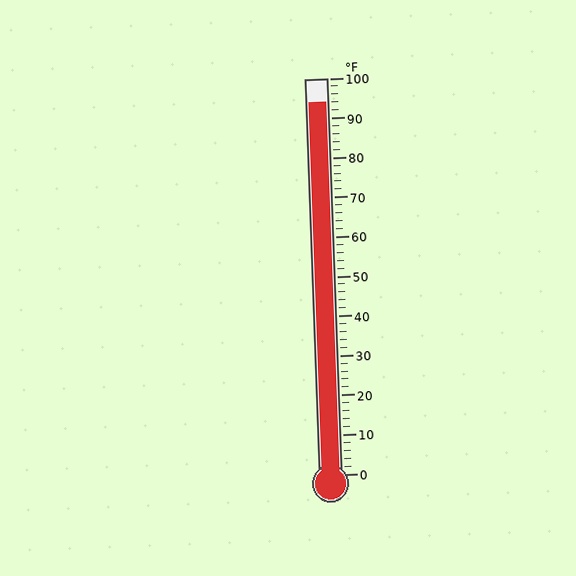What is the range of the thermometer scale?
The thermometer scale ranges from 0°F to 100°F.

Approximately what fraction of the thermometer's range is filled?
The thermometer is filled to approximately 95% of its range.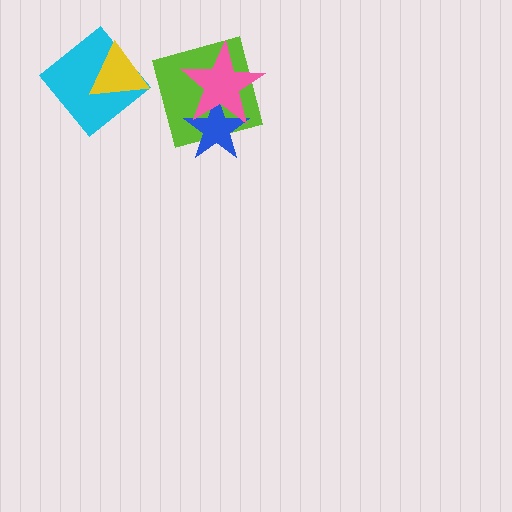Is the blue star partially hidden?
Yes, it is partially covered by another shape.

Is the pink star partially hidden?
No, no other shape covers it.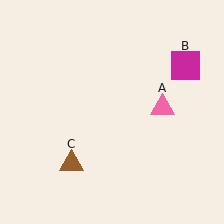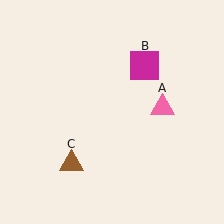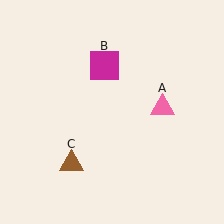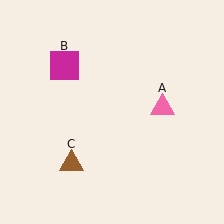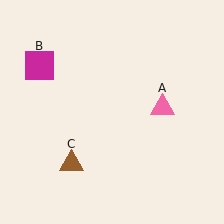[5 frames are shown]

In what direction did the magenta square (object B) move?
The magenta square (object B) moved left.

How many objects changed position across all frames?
1 object changed position: magenta square (object B).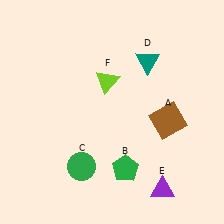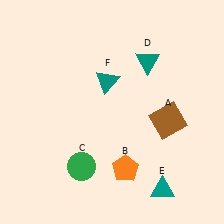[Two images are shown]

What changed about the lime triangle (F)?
In Image 1, F is lime. In Image 2, it changed to teal.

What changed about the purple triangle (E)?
In Image 1, E is purple. In Image 2, it changed to teal.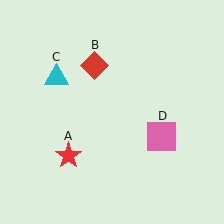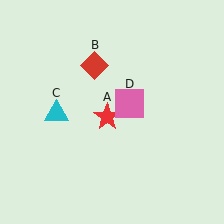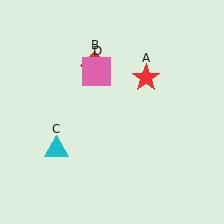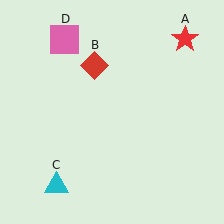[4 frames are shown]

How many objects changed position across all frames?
3 objects changed position: red star (object A), cyan triangle (object C), pink square (object D).